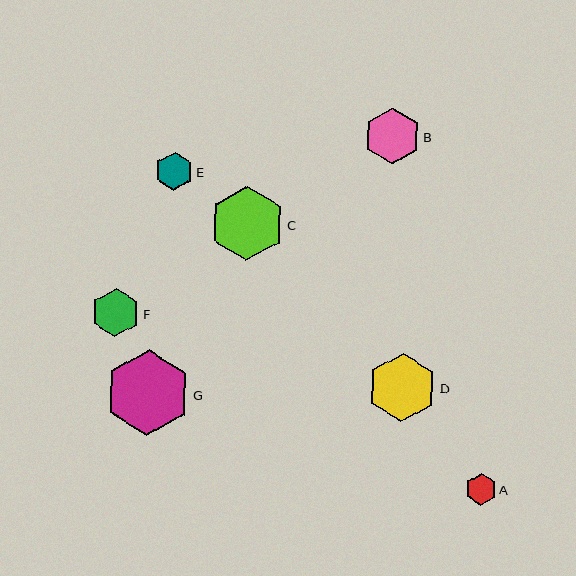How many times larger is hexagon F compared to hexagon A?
Hexagon F is approximately 1.5 times the size of hexagon A.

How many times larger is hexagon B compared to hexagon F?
Hexagon B is approximately 1.1 times the size of hexagon F.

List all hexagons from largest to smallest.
From largest to smallest: G, C, D, B, F, E, A.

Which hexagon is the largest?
Hexagon G is the largest with a size of approximately 85 pixels.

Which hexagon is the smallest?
Hexagon A is the smallest with a size of approximately 31 pixels.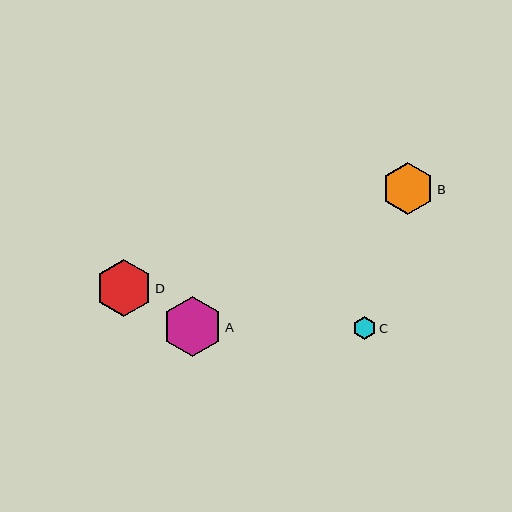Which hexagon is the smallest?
Hexagon C is the smallest with a size of approximately 23 pixels.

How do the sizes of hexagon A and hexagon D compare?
Hexagon A and hexagon D are approximately the same size.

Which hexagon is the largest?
Hexagon A is the largest with a size of approximately 60 pixels.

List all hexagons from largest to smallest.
From largest to smallest: A, D, B, C.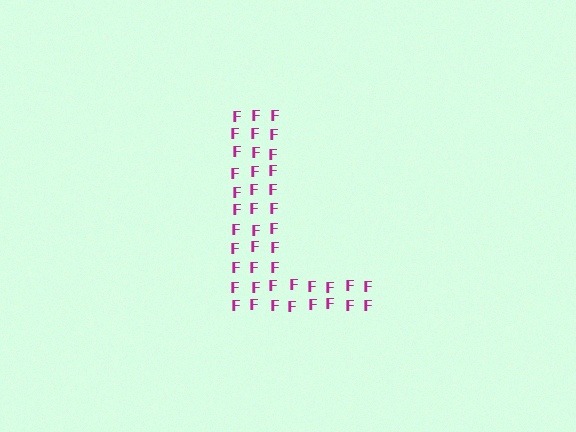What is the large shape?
The large shape is the letter L.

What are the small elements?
The small elements are letter F's.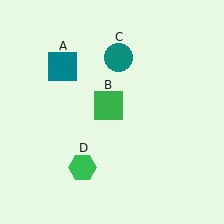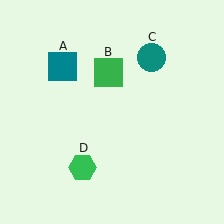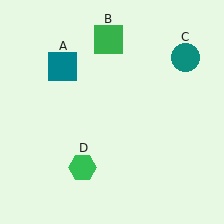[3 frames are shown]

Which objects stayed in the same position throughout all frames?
Teal square (object A) and green hexagon (object D) remained stationary.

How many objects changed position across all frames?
2 objects changed position: green square (object B), teal circle (object C).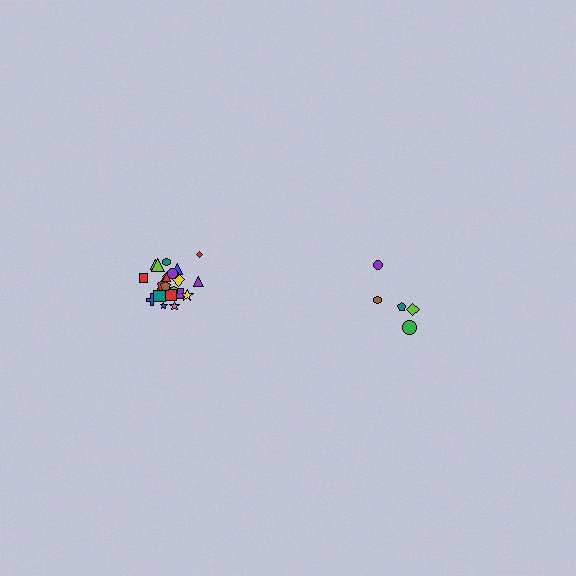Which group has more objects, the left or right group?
The left group.